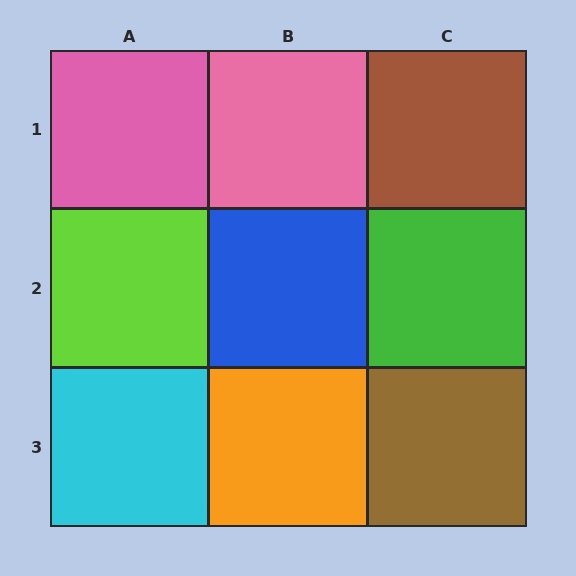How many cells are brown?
2 cells are brown.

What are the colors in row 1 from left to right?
Pink, pink, brown.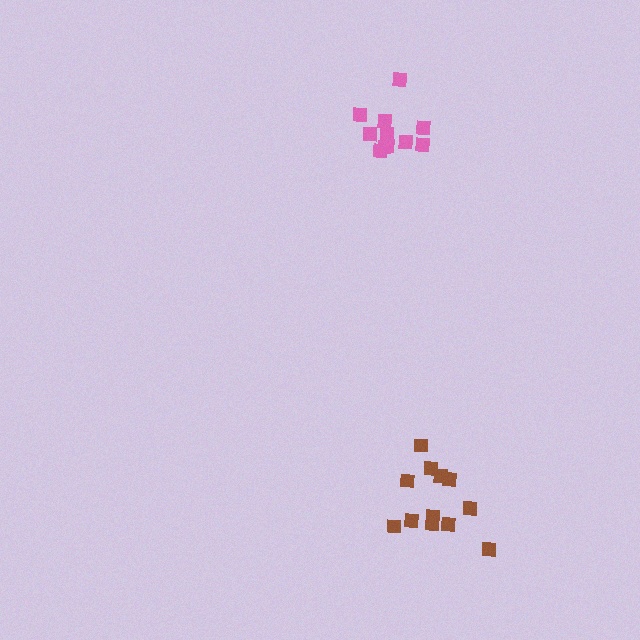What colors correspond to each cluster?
The clusters are colored: pink, brown.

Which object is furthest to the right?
The brown cluster is rightmost.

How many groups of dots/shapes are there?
There are 2 groups.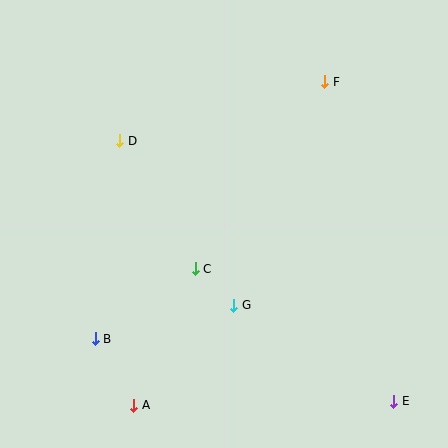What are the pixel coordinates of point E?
Point E is at (394, 401).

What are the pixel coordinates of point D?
Point D is at (120, 141).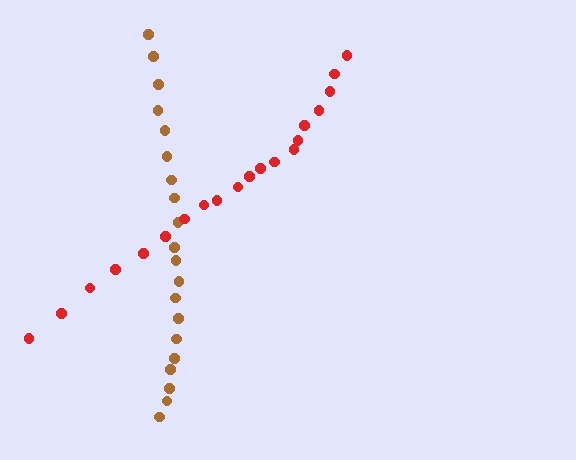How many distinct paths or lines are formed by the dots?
There are 2 distinct paths.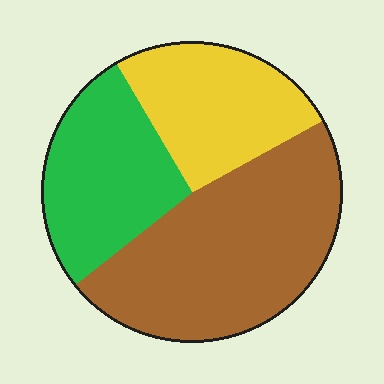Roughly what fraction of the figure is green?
Green takes up about one quarter (1/4) of the figure.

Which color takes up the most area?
Brown, at roughly 45%.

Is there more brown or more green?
Brown.